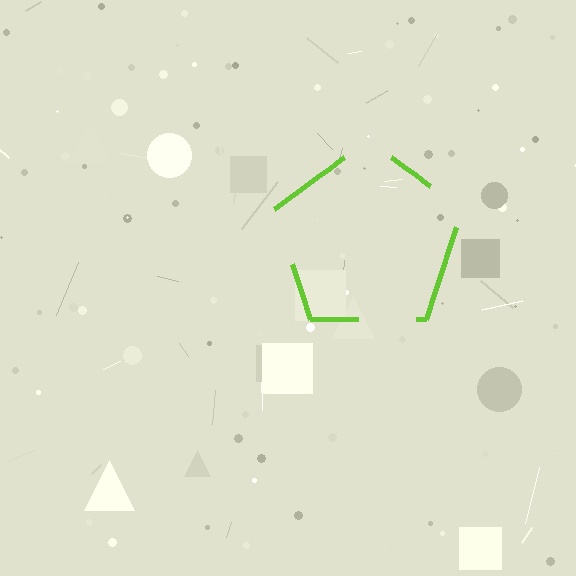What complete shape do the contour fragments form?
The contour fragments form a pentagon.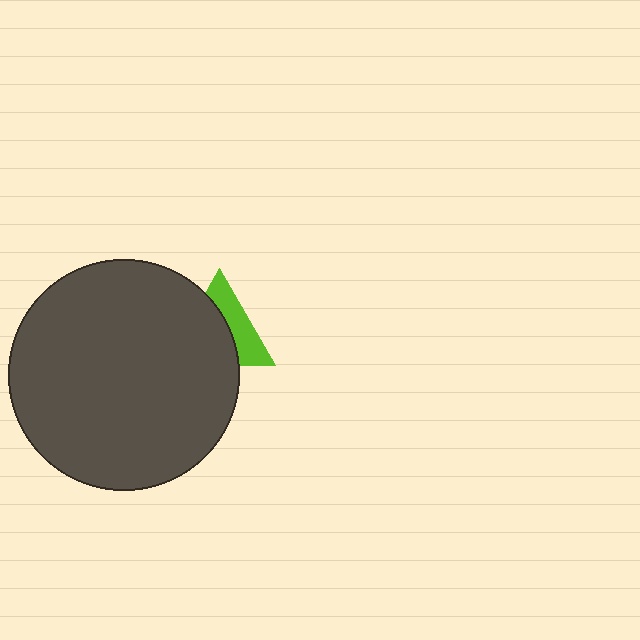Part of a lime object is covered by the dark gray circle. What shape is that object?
It is a triangle.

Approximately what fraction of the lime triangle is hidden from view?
Roughly 58% of the lime triangle is hidden behind the dark gray circle.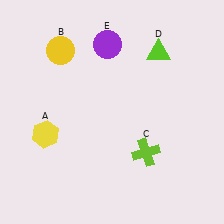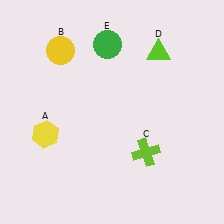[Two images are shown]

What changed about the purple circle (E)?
In Image 1, E is purple. In Image 2, it changed to green.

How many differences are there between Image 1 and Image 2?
There is 1 difference between the two images.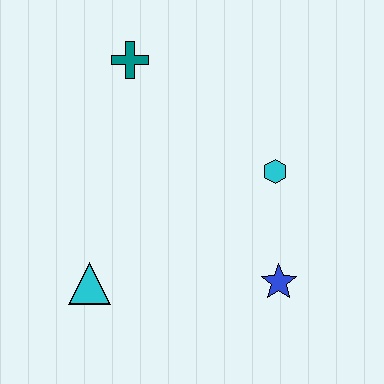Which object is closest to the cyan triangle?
The blue star is closest to the cyan triangle.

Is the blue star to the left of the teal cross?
No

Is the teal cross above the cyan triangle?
Yes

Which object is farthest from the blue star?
The teal cross is farthest from the blue star.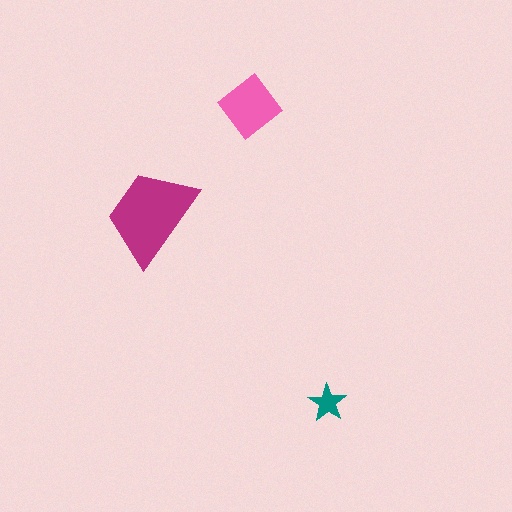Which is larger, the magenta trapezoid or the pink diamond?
The magenta trapezoid.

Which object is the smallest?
The teal star.